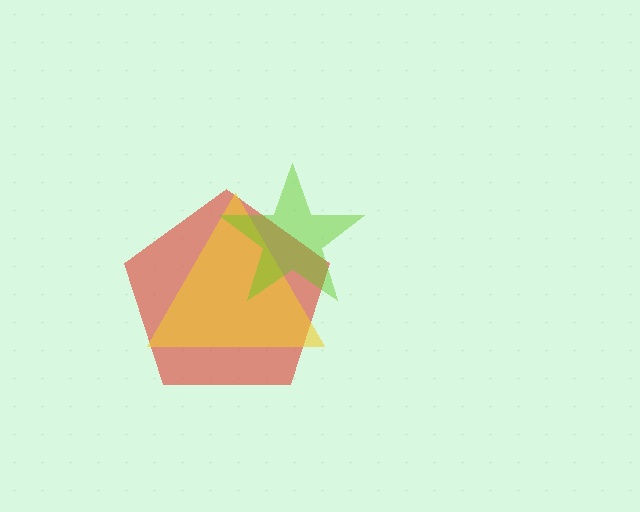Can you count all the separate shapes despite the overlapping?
Yes, there are 3 separate shapes.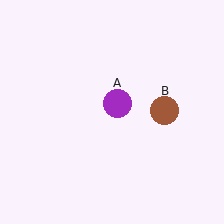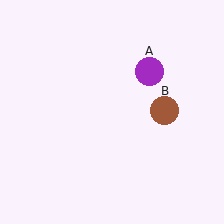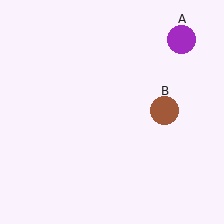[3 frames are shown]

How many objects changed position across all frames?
1 object changed position: purple circle (object A).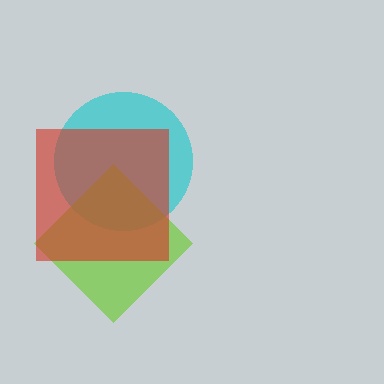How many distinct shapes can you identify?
There are 3 distinct shapes: a cyan circle, a lime diamond, a red square.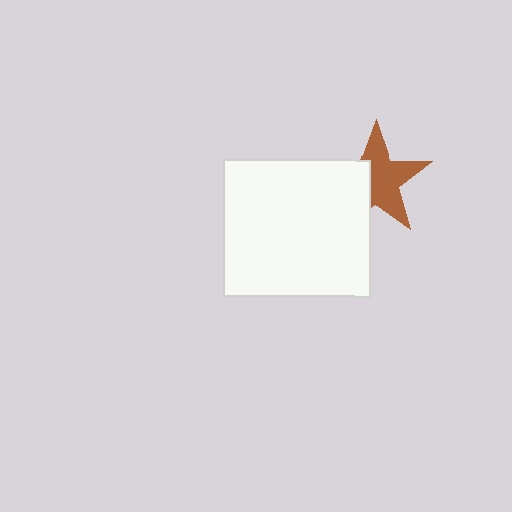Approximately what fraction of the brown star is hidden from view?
Roughly 40% of the brown star is hidden behind the white rectangle.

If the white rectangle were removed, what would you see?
You would see the complete brown star.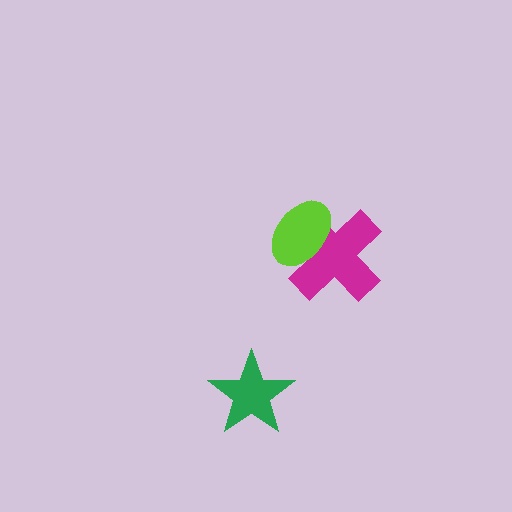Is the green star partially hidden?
No, no other shape covers it.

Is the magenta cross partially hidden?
Yes, it is partially covered by another shape.